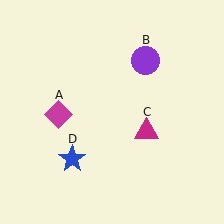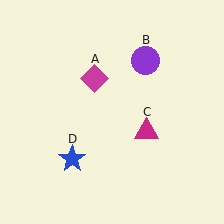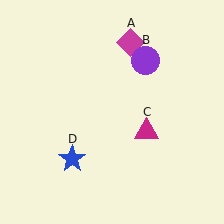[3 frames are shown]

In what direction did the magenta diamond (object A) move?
The magenta diamond (object A) moved up and to the right.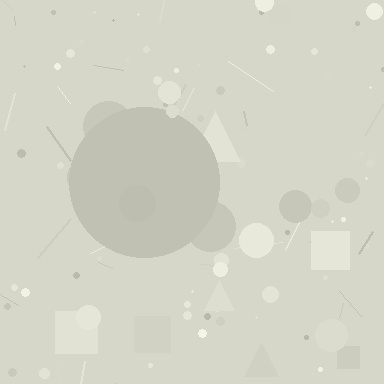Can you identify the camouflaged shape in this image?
The camouflaged shape is a circle.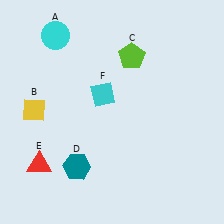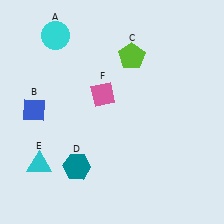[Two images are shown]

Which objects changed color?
B changed from yellow to blue. E changed from red to cyan. F changed from cyan to pink.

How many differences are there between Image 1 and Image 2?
There are 3 differences between the two images.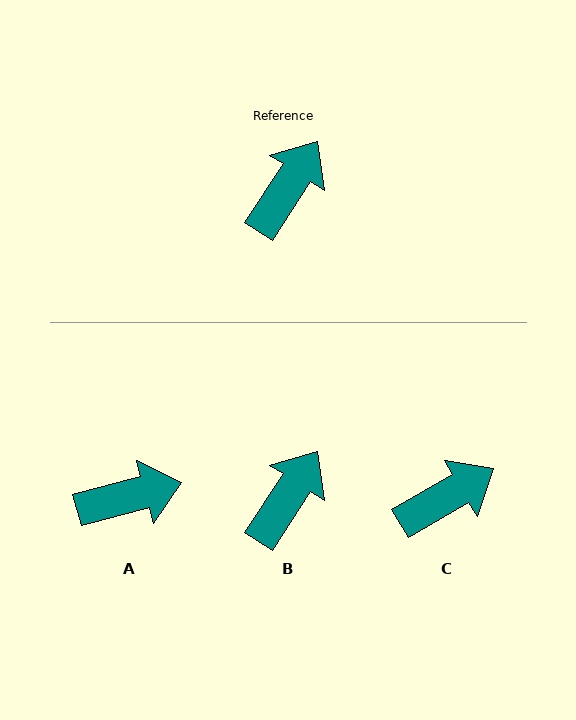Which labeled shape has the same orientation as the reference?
B.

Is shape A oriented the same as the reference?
No, it is off by about 42 degrees.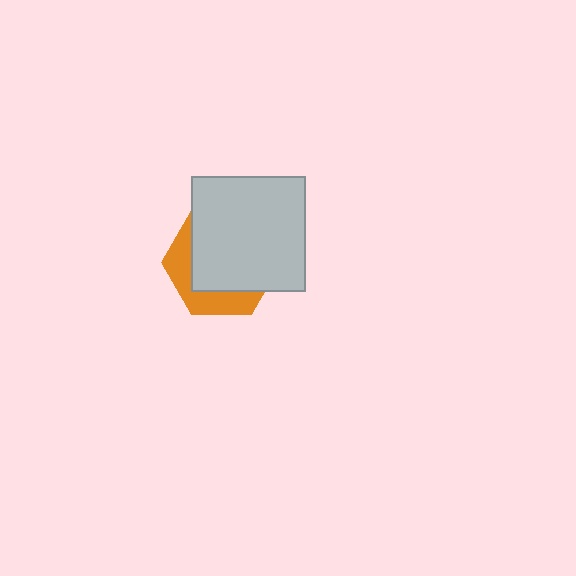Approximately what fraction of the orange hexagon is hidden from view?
Roughly 66% of the orange hexagon is hidden behind the light gray square.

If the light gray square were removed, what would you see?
You would see the complete orange hexagon.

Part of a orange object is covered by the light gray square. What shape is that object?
It is a hexagon.